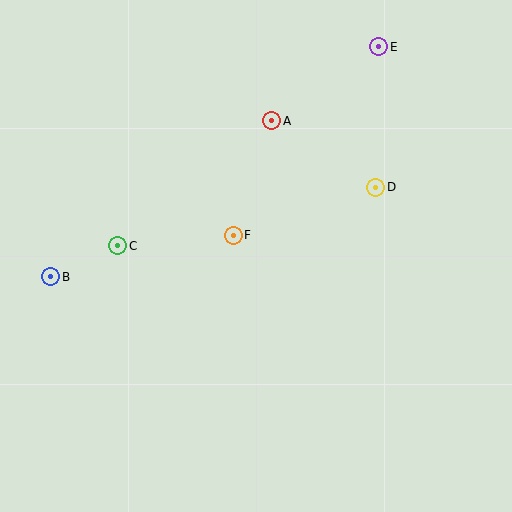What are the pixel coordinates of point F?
Point F is at (233, 235).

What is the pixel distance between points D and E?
The distance between D and E is 141 pixels.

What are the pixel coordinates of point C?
Point C is at (118, 246).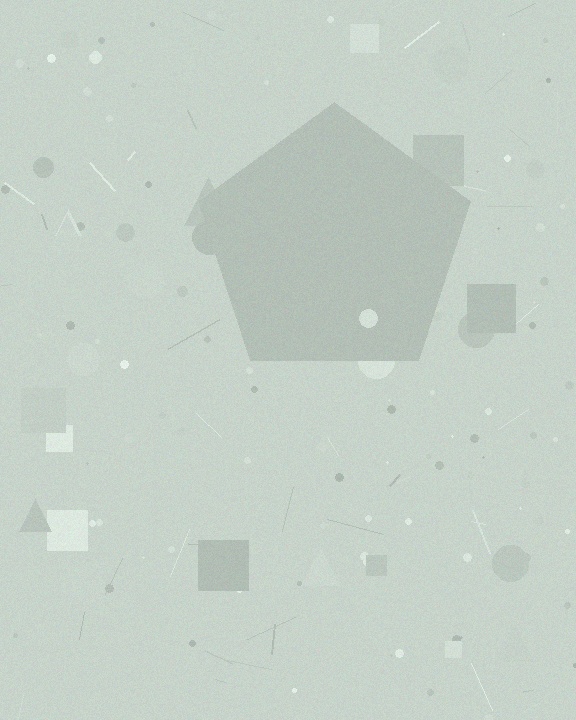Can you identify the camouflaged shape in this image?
The camouflaged shape is a pentagon.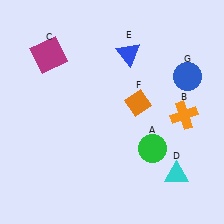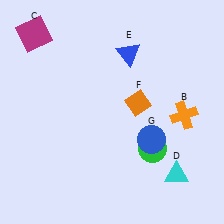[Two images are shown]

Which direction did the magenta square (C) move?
The magenta square (C) moved up.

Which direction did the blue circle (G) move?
The blue circle (G) moved down.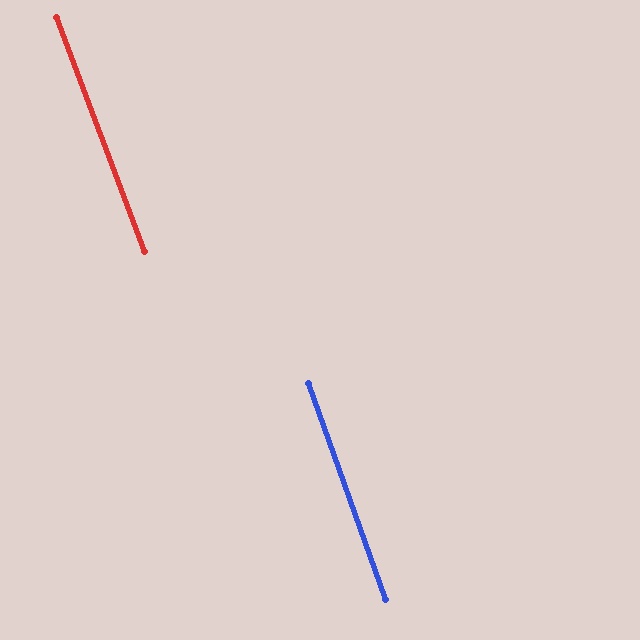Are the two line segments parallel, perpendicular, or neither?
Parallel — their directions differ by only 1.0°.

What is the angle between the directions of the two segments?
Approximately 1 degree.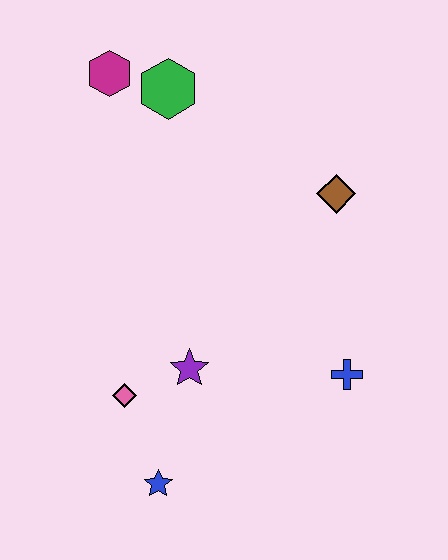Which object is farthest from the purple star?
The magenta hexagon is farthest from the purple star.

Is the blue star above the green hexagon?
No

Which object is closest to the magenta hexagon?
The green hexagon is closest to the magenta hexagon.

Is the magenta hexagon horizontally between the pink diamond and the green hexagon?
No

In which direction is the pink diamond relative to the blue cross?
The pink diamond is to the left of the blue cross.